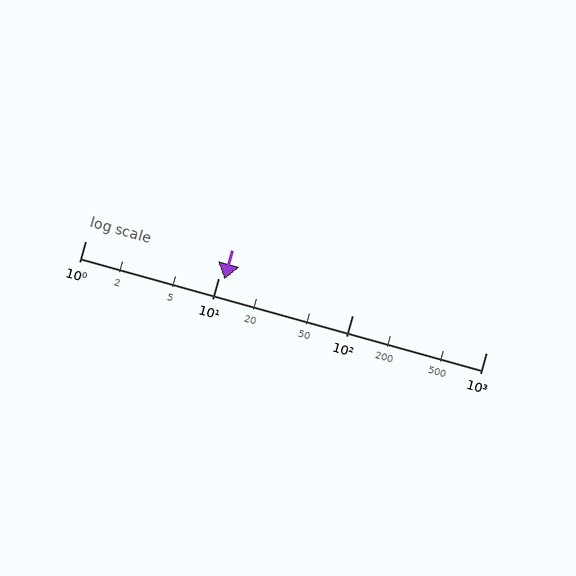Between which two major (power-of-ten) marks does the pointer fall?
The pointer is between 10 and 100.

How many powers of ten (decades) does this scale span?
The scale spans 3 decades, from 1 to 1000.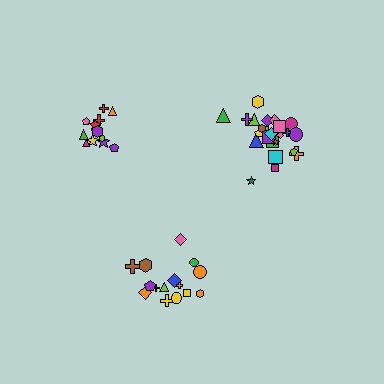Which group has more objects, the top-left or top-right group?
The top-right group.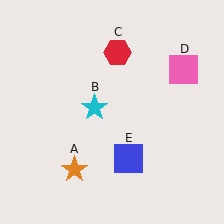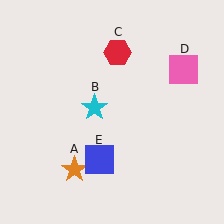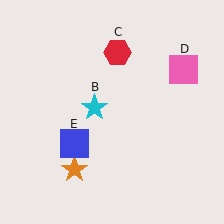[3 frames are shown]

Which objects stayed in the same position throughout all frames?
Orange star (object A) and cyan star (object B) and red hexagon (object C) and pink square (object D) remained stationary.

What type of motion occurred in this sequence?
The blue square (object E) rotated clockwise around the center of the scene.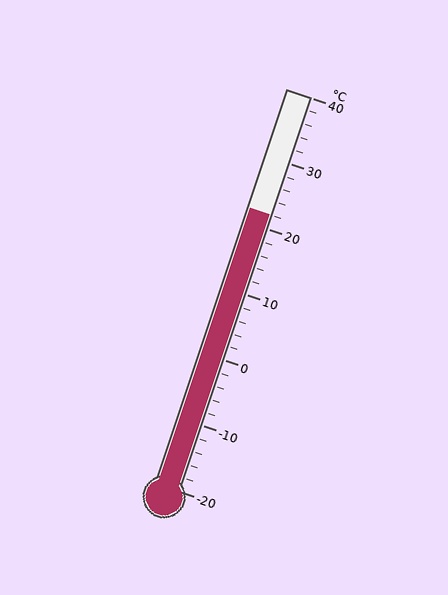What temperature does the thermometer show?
The thermometer shows approximately 22°C.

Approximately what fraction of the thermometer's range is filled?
The thermometer is filled to approximately 70% of its range.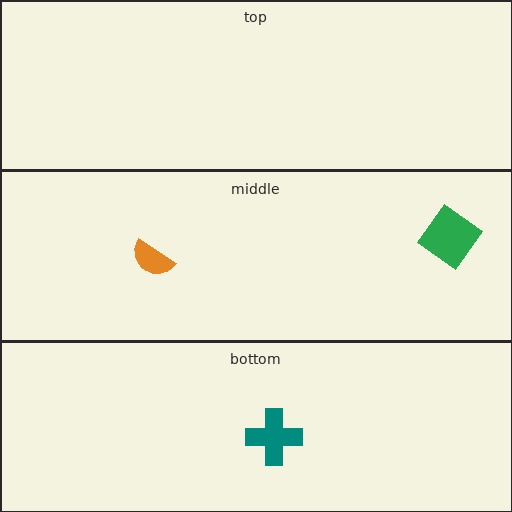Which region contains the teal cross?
The bottom region.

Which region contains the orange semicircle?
The middle region.